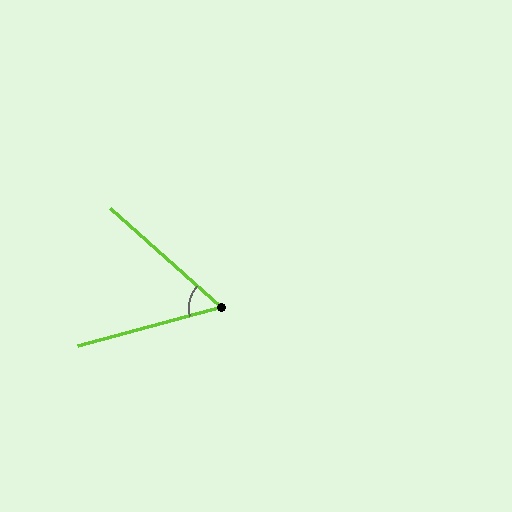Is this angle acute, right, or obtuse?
It is acute.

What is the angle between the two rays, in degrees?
Approximately 57 degrees.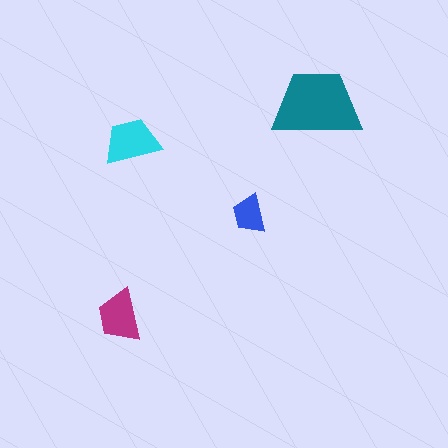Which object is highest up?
The teal trapezoid is topmost.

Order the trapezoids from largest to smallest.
the teal one, the cyan one, the magenta one, the blue one.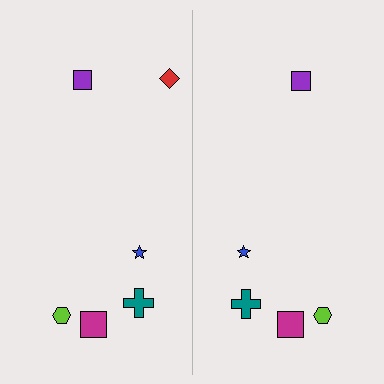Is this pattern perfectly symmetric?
No, the pattern is not perfectly symmetric. A red diamond is missing from the right side.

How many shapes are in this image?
There are 11 shapes in this image.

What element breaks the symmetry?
A red diamond is missing from the right side.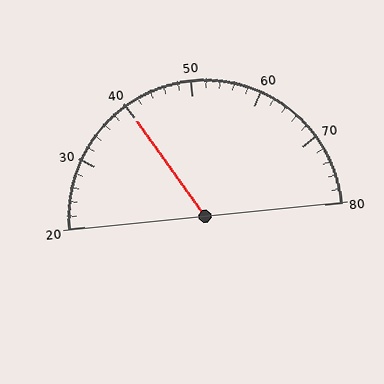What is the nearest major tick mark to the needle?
The nearest major tick mark is 40.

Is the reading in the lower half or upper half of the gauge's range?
The reading is in the lower half of the range (20 to 80).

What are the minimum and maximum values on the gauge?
The gauge ranges from 20 to 80.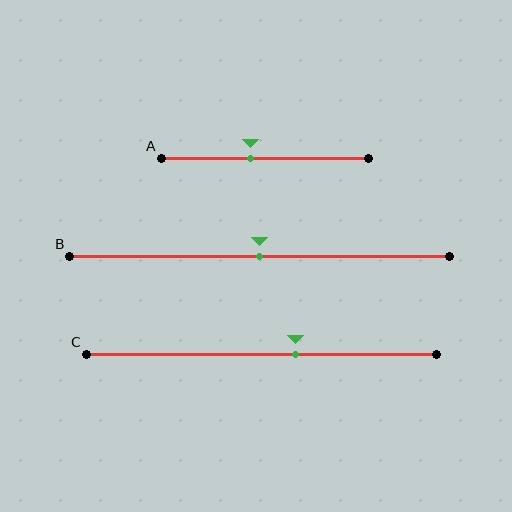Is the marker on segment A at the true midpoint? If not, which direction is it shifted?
No, the marker on segment A is shifted to the left by about 7% of the segment length.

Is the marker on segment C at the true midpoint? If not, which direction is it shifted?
No, the marker on segment C is shifted to the right by about 10% of the segment length.